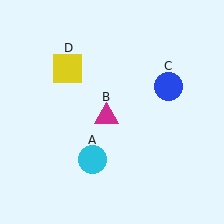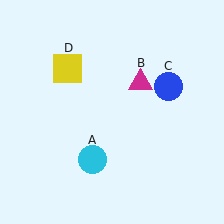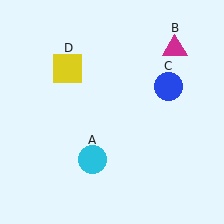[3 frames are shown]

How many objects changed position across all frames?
1 object changed position: magenta triangle (object B).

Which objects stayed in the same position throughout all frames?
Cyan circle (object A) and blue circle (object C) and yellow square (object D) remained stationary.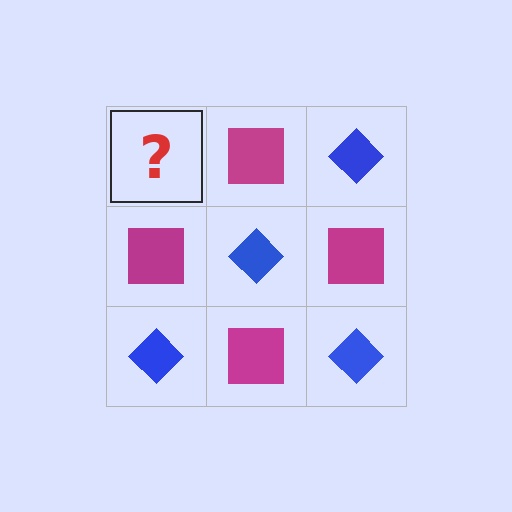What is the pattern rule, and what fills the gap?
The rule is that it alternates blue diamond and magenta square in a checkerboard pattern. The gap should be filled with a blue diamond.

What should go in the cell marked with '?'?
The missing cell should contain a blue diamond.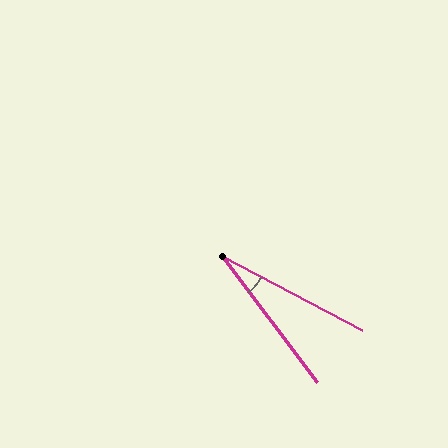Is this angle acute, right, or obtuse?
It is acute.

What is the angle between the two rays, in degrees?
Approximately 25 degrees.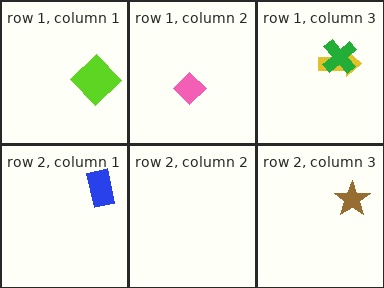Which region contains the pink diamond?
The row 1, column 2 region.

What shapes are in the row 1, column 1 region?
The lime diamond.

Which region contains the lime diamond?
The row 1, column 1 region.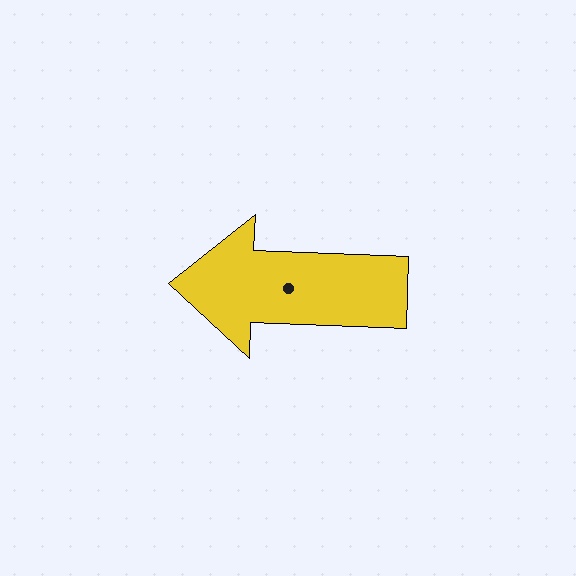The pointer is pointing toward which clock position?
Roughly 9 o'clock.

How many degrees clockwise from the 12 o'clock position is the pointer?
Approximately 272 degrees.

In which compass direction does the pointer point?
West.